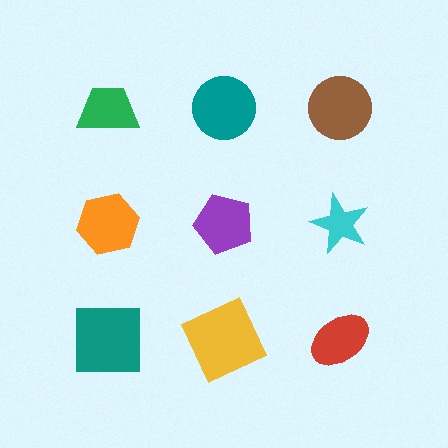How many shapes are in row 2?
3 shapes.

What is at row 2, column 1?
An orange hexagon.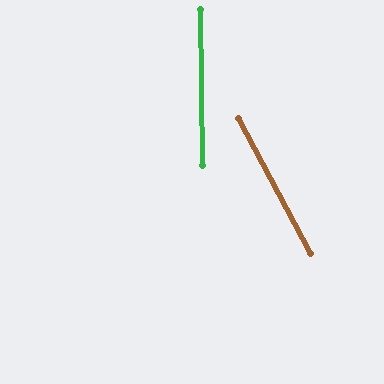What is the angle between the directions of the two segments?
Approximately 27 degrees.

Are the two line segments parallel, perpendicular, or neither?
Neither parallel nor perpendicular — they differ by about 27°.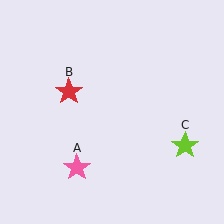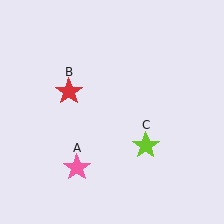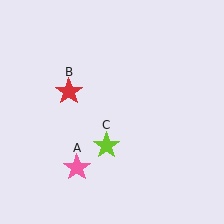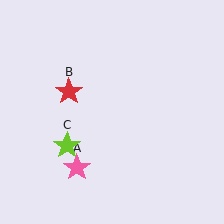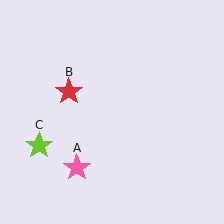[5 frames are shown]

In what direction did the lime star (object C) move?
The lime star (object C) moved left.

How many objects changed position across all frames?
1 object changed position: lime star (object C).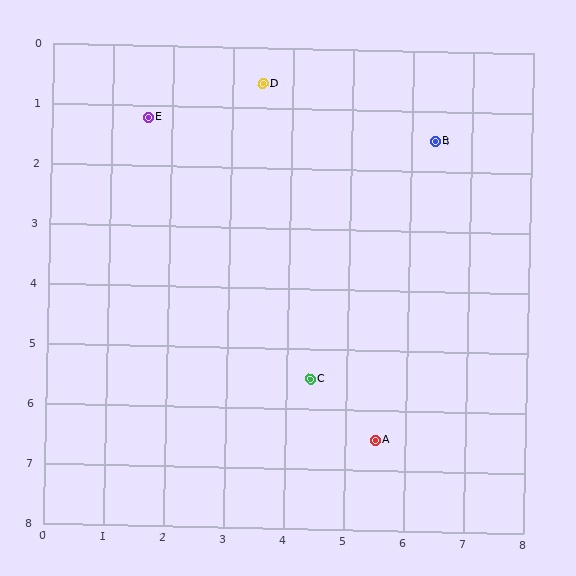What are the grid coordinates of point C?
Point C is at approximately (4.4, 5.5).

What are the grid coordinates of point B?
Point B is at approximately (6.4, 1.5).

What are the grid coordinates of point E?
Point E is at approximately (1.6, 1.2).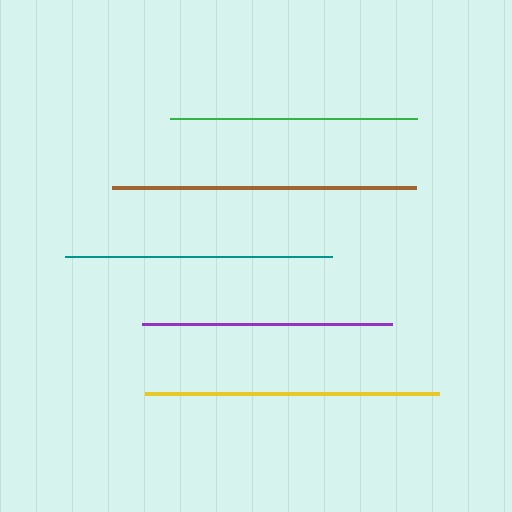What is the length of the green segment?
The green segment is approximately 246 pixels long.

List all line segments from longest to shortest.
From longest to shortest: brown, yellow, teal, purple, green.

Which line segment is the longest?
The brown line is the longest at approximately 304 pixels.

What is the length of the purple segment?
The purple segment is approximately 251 pixels long.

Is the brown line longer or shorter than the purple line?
The brown line is longer than the purple line.